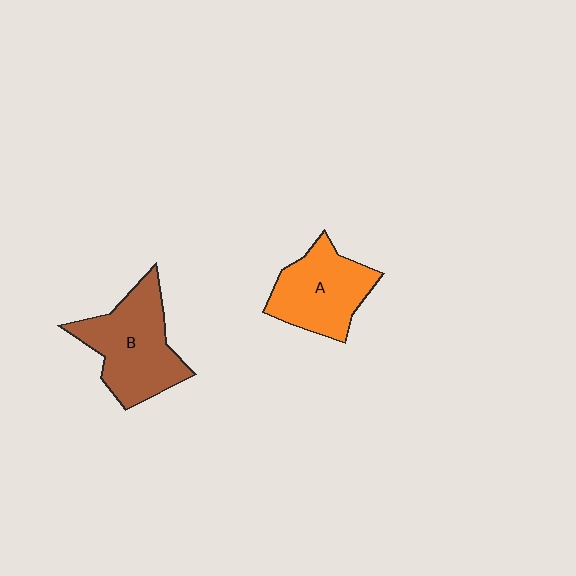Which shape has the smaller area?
Shape A (orange).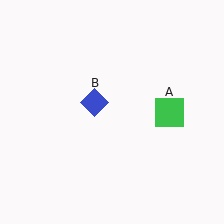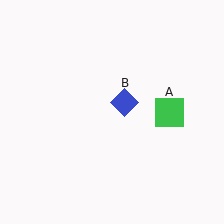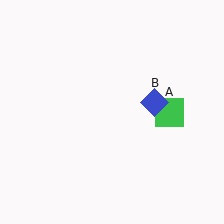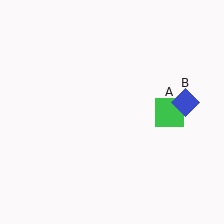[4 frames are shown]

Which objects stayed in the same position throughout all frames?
Green square (object A) remained stationary.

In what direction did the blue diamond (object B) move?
The blue diamond (object B) moved right.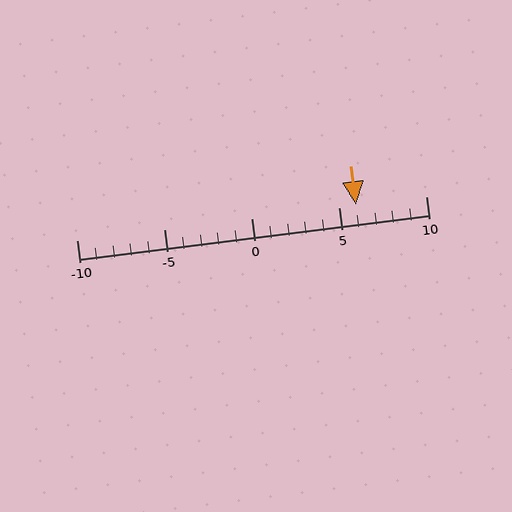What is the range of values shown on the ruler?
The ruler shows values from -10 to 10.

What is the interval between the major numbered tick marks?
The major tick marks are spaced 5 units apart.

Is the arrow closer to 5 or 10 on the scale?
The arrow is closer to 5.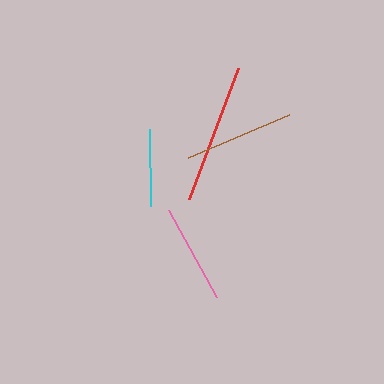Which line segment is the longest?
The red line is the longest at approximately 140 pixels.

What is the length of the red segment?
The red segment is approximately 140 pixels long.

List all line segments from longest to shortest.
From longest to shortest: red, brown, pink, cyan.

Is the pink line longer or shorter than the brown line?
The brown line is longer than the pink line.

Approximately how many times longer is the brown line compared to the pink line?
The brown line is approximately 1.1 times the length of the pink line.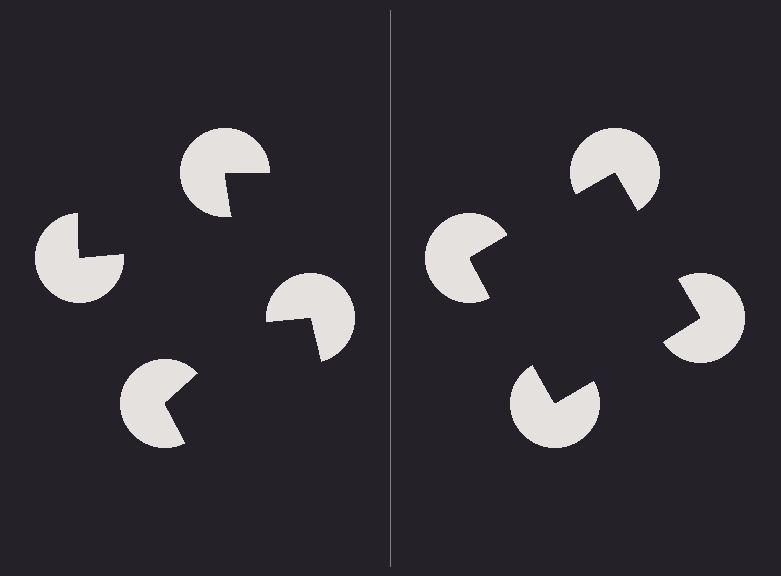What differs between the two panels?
The pac-man discs are positioned identically on both sides; only the wedge orientations differ. On the right they align to a square; on the left they are misaligned.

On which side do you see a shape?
An illusory square appears on the right side. On the left side the wedge cuts are rotated, so no coherent shape forms.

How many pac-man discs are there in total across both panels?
8 — 4 on each side.